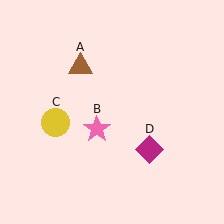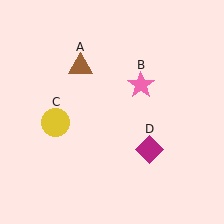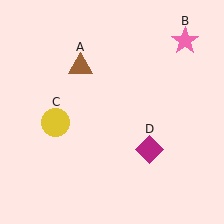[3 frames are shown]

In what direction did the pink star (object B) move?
The pink star (object B) moved up and to the right.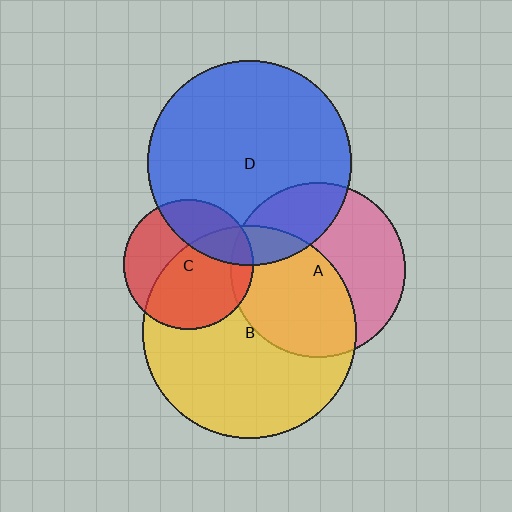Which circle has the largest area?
Circle B (yellow).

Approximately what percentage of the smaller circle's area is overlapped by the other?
Approximately 30%.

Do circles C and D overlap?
Yes.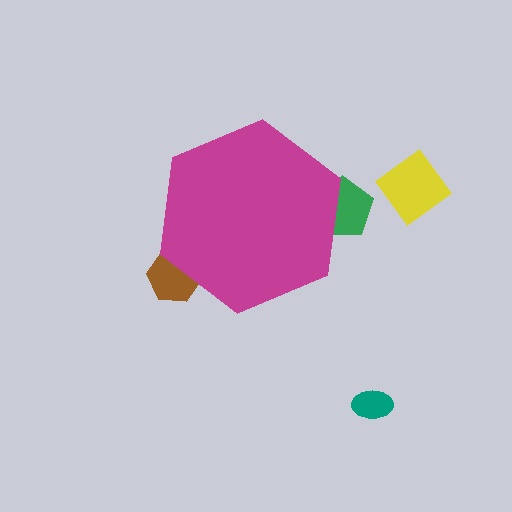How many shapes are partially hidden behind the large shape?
2 shapes are partially hidden.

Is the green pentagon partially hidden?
Yes, the green pentagon is partially hidden behind the magenta hexagon.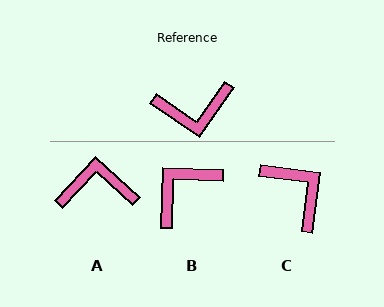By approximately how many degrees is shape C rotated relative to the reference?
Approximately 117 degrees counter-clockwise.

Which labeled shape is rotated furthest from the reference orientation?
A, about 172 degrees away.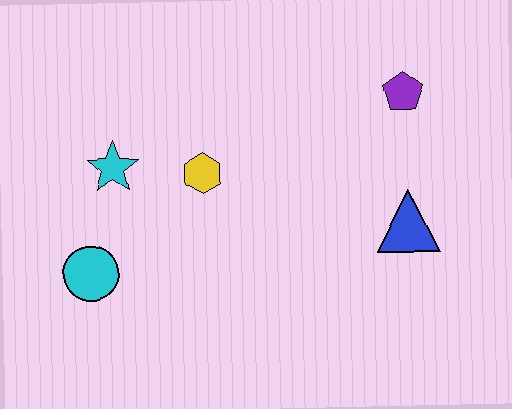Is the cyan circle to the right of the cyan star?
No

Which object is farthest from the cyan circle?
The purple pentagon is farthest from the cyan circle.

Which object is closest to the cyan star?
The yellow hexagon is closest to the cyan star.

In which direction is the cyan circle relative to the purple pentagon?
The cyan circle is to the left of the purple pentagon.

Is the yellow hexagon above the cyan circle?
Yes